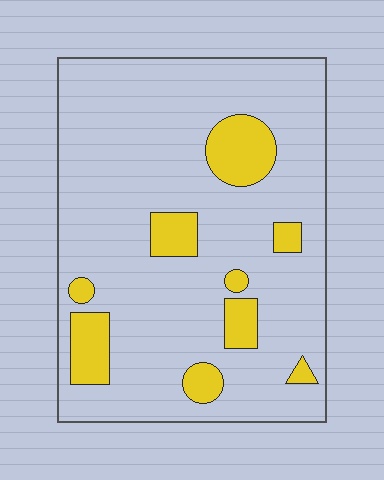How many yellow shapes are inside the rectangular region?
9.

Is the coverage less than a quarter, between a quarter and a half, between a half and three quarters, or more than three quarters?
Less than a quarter.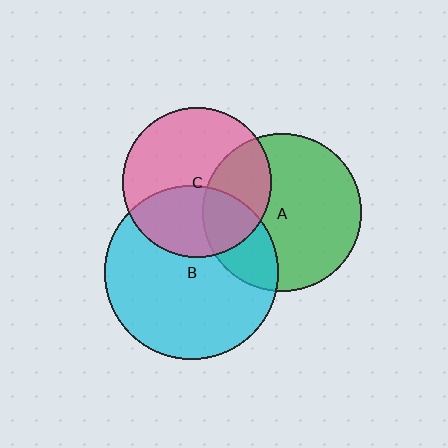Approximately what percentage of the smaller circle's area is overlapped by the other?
Approximately 25%.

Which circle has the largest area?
Circle B (cyan).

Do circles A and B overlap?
Yes.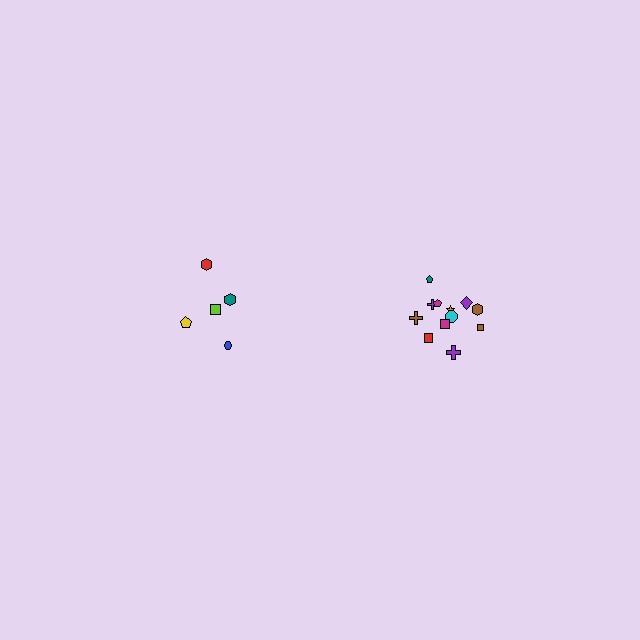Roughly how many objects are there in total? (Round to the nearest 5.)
Roughly 15 objects in total.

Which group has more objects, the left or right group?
The right group.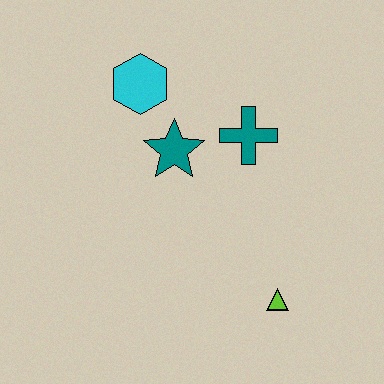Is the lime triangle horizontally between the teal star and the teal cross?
No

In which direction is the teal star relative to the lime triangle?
The teal star is above the lime triangle.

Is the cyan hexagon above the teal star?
Yes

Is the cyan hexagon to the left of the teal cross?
Yes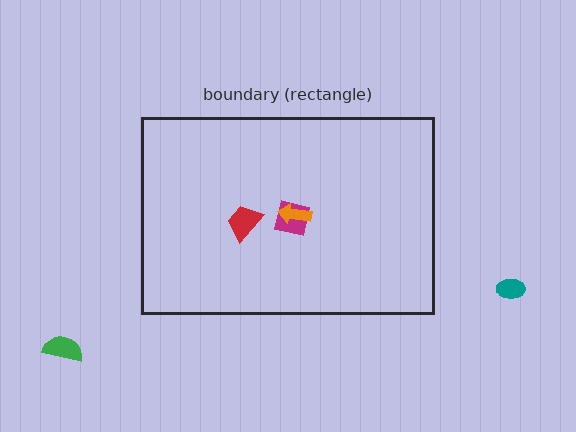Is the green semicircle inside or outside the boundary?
Outside.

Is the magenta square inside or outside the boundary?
Inside.